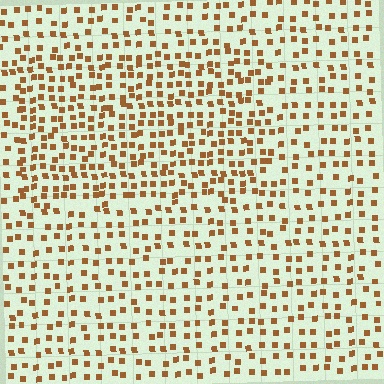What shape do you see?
I see a rectangle.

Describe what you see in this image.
The image contains small brown elements arranged at two different densities. A rectangle-shaped region is visible where the elements are more densely packed than the surrounding area.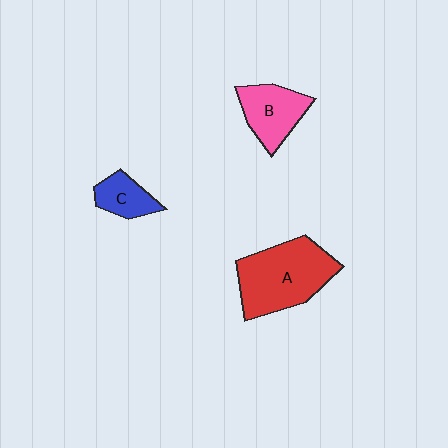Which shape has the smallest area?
Shape C (blue).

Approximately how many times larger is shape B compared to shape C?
Approximately 1.6 times.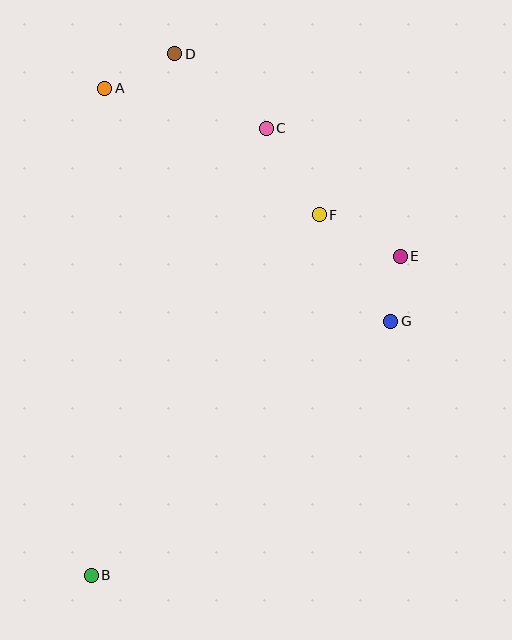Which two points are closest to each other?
Points E and G are closest to each other.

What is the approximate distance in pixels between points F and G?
The distance between F and G is approximately 129 pixels.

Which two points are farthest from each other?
Points B and D are farthest from each other.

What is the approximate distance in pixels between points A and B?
The distance between A and B is approximately 487 pixels.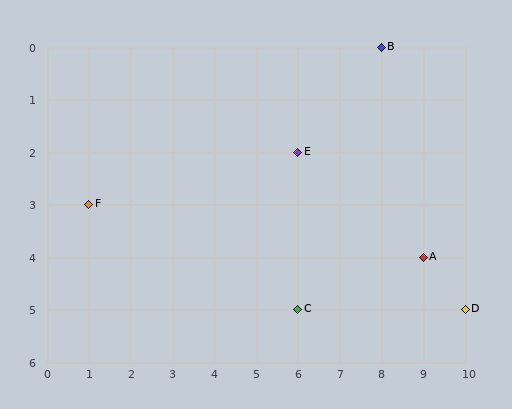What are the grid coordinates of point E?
Point E is at grid coordinates (6, 2).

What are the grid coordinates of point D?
Point D is at grid coordinates (10, 5).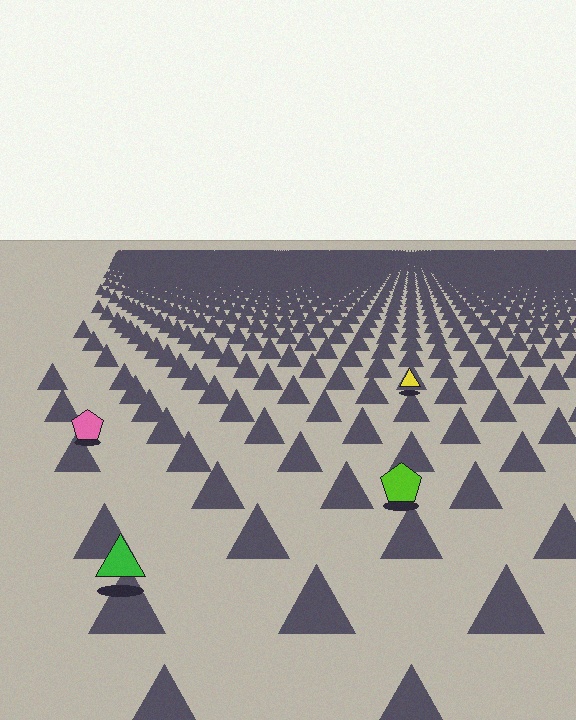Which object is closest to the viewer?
The green triangle is closest. The texture marks near it are larger and more spread out.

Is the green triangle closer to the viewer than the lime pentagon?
Yes. The green triangle is closer — you can tell from the texture gradient: the ground texture is coarser near it.